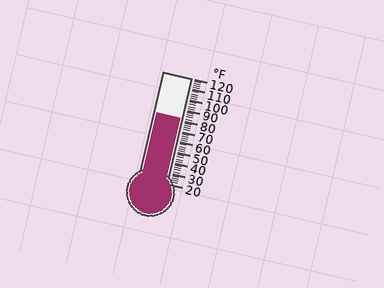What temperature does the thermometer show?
The thermometer shows approximately 82°F.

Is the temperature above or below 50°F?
The temperature is above 50°F.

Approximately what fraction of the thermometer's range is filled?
The thermometer is filled to approximately 60% of its range.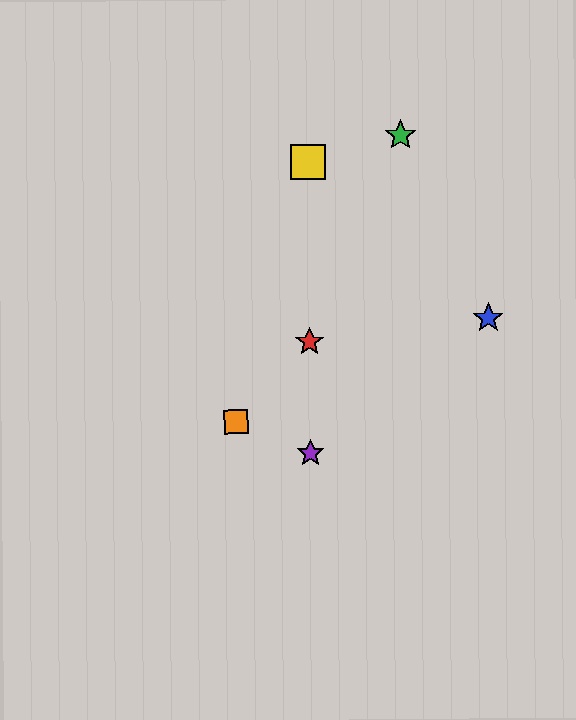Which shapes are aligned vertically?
The red star, the yellow square, the purple star are aligned vertically.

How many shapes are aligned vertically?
3 shapes (the red star, the yellow square, the purple star) are aligned vertically.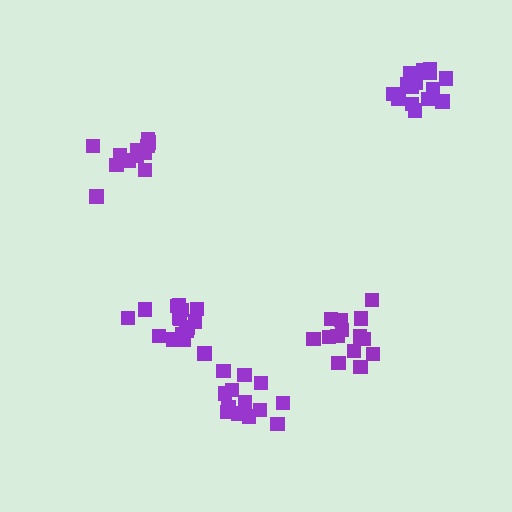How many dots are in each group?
Group 1: 12 dots, Group 2: 13 dots, Group 3: 15 dots, Group 4: 16 dots, Group 5: 14 dots (70 total).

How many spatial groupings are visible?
There are 5 spatial groupings.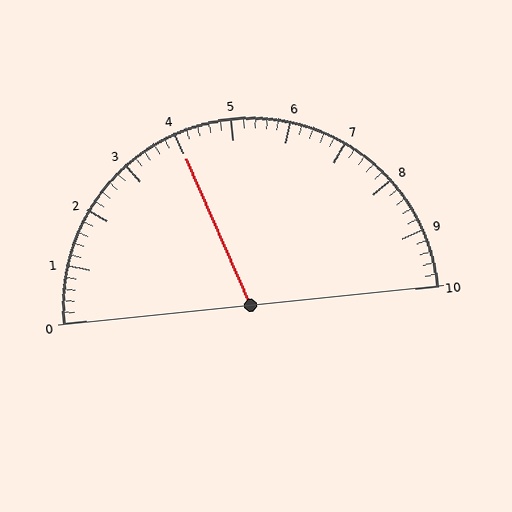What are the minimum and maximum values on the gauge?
The gauge ranges from 0 to 10.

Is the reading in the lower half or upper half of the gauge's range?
The reading is in the lower half of the range (0 to 10).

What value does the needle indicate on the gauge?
The needle indicates approximately 4.0.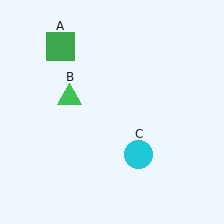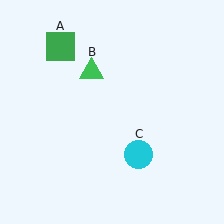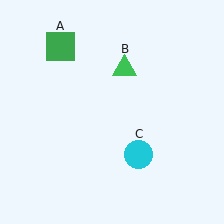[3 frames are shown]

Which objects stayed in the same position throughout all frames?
Green square (object A) and cyan circle (object C) remained stationary.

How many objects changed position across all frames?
1 object changed position: green triangle (object B).